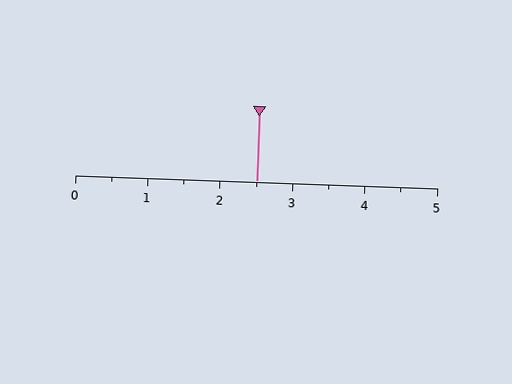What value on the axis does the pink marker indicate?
The marker indicates approximately 2.5.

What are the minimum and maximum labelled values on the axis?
The axis runs from 0 to 5.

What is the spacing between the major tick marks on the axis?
The major ticks are spaced 1 apart.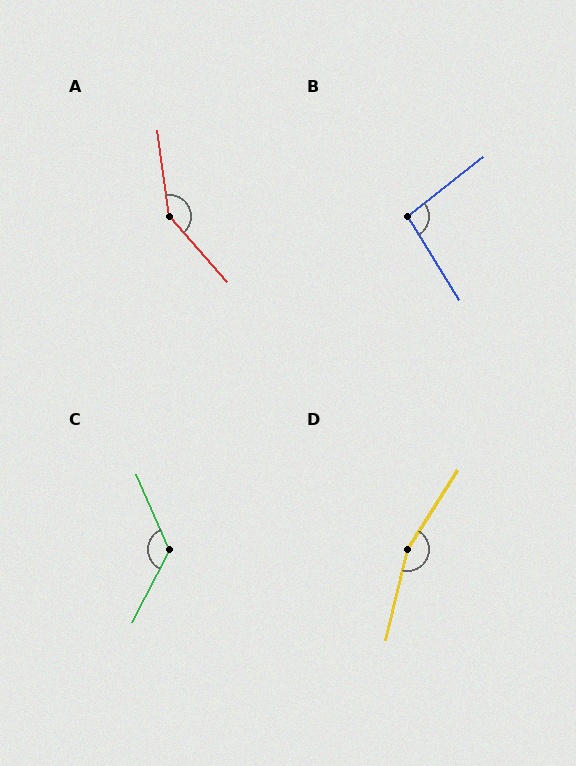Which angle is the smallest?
B, at approximately 96 degrees.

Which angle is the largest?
D, at approximately 161 degrees.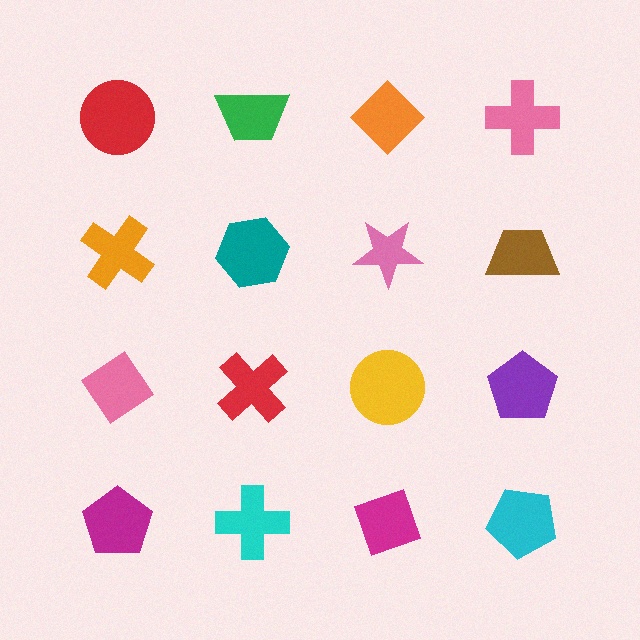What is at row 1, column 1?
A red circle.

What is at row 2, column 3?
A pink star.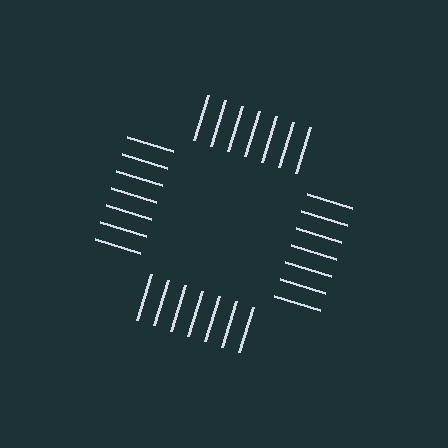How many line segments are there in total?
28 — 7 along each of the 4 edges.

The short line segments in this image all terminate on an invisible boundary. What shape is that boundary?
An illusory square — the line segments terminate on its edges but no continuous stroke is drawn.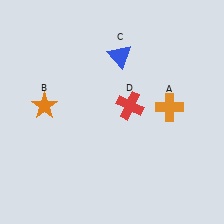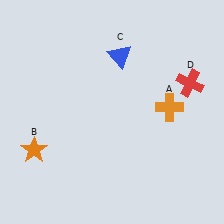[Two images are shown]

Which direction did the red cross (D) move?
The red cross (D) moved right.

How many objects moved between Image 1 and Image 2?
2 objects moved between the two images.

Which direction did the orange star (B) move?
The orange star (B) moved down.